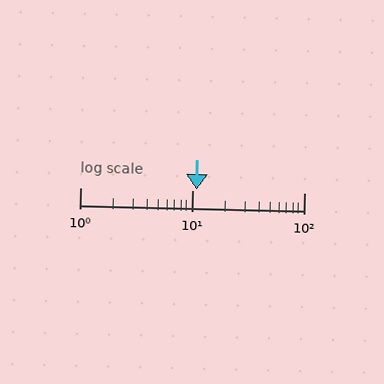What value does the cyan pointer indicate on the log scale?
The pointer indicates approximately 11.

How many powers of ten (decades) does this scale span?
The scale spans 2 decades, from 1 to 100.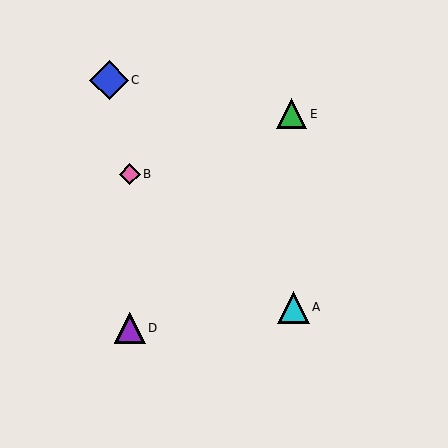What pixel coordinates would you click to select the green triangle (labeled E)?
Click at (292, 114) to select the green triangle E.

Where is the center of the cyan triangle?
The center of the cyan triangle is at (293, 307).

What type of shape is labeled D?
Shape D is a purple triangle.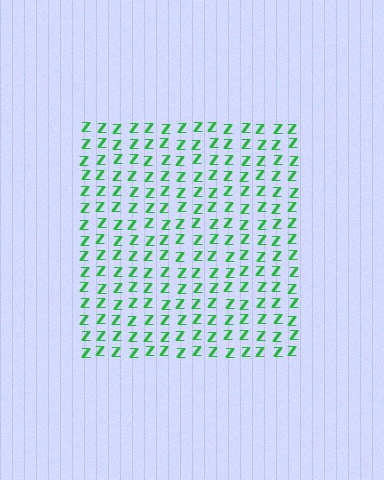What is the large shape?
The large shape is a square.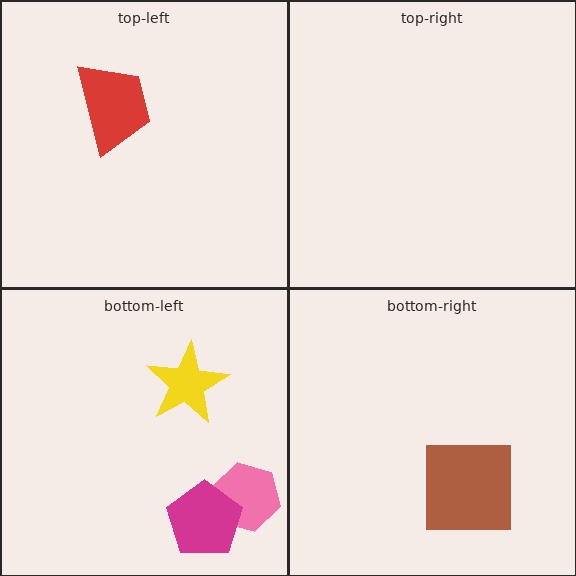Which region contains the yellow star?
The bottom-left region.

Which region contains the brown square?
The bottom-right region.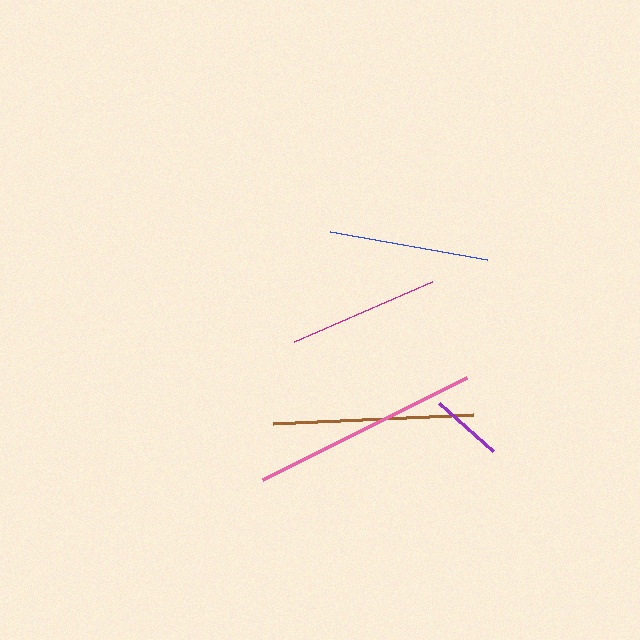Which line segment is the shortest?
The purple line is the shortest at approximately 73 pixels.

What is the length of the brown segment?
The brown segment is approximately 201 pixels long.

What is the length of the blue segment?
The blue segment is approximately 159 pixels long.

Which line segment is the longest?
The pink line is the longest at approximately 228 pixels.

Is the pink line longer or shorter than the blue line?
The pink line is longer than the blue line.